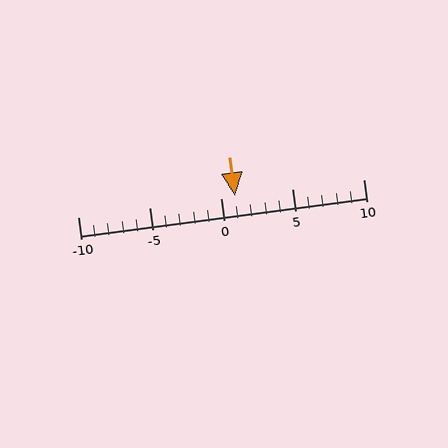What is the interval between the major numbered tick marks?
The major tick marks are spaced 5 units apart.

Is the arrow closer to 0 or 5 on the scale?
The arrow is closer to 0.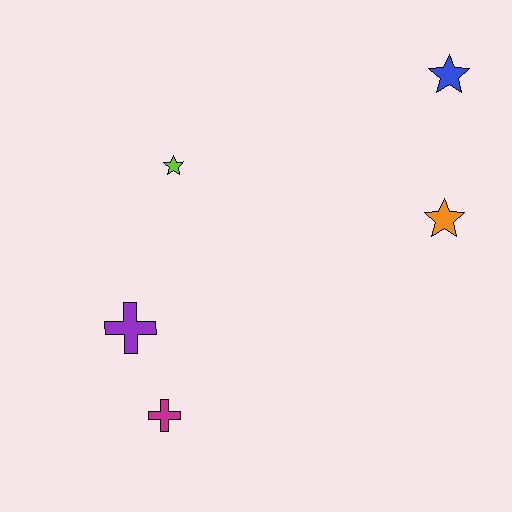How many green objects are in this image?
There are no green objects.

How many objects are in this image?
There are 5 objects.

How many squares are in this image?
There are no squares.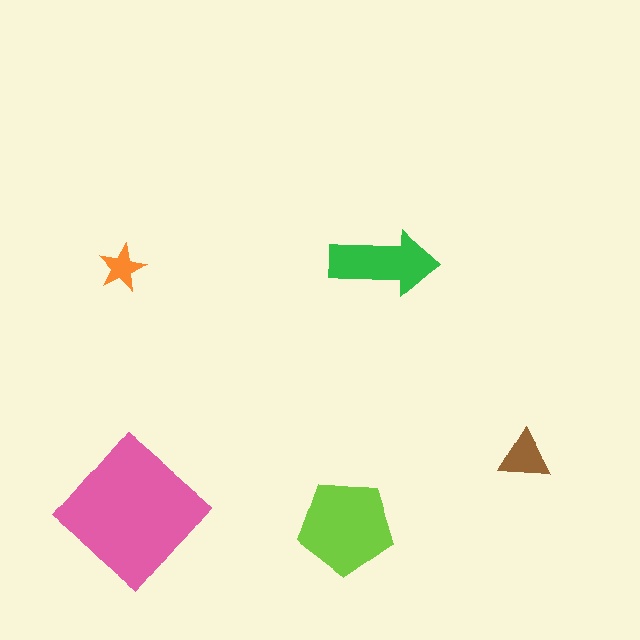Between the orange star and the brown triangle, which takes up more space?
The brown triangle.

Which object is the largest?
The pink diamond.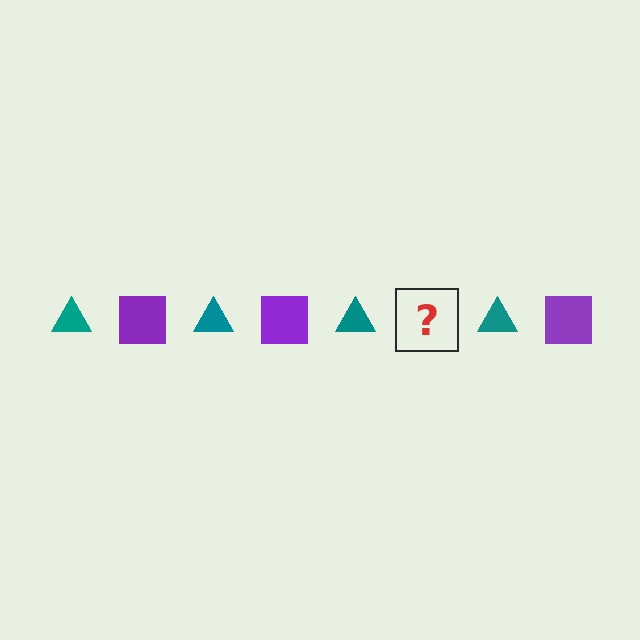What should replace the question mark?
The question mark should be replaced with a purple square.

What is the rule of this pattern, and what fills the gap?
The rule is that the pattern alternates between teal triangle and purple square. The gap should be filled with a purple square.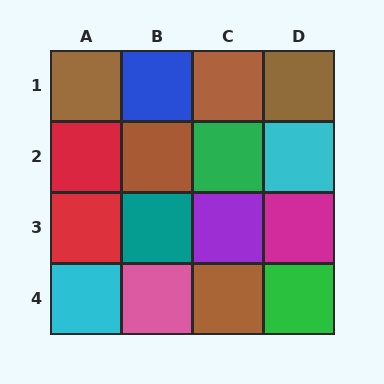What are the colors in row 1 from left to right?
Brown, blue, brown, brown.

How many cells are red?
2 cells are red.